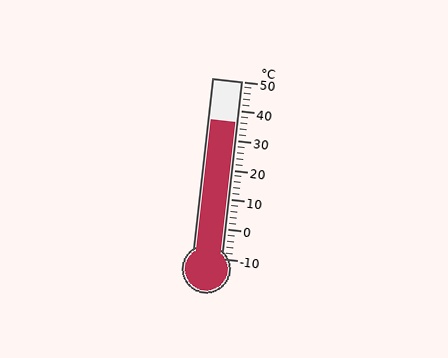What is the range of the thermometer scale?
The thermometer scale ranges from -10°C to 50°C.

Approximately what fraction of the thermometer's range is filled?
The thermometer is filled to approximately 75% of its range.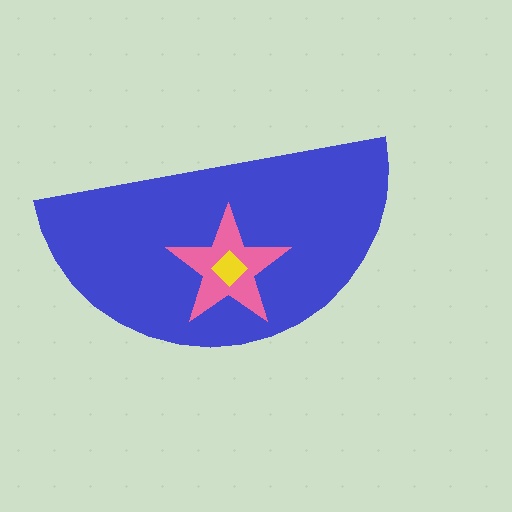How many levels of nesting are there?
3.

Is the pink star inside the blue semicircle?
Yes.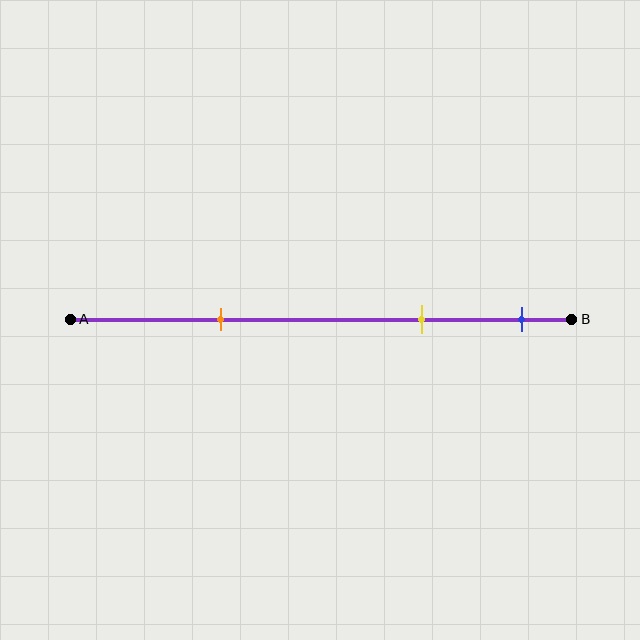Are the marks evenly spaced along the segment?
No, the marks are not evenly spaced.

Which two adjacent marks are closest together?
The yellow and blue marks are the closest adjacent pair.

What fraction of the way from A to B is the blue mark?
The blue mark is approximately 90% (0.9) of the way from A to B.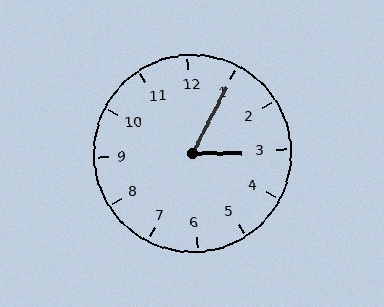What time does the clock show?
3:05.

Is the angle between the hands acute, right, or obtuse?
It is acute.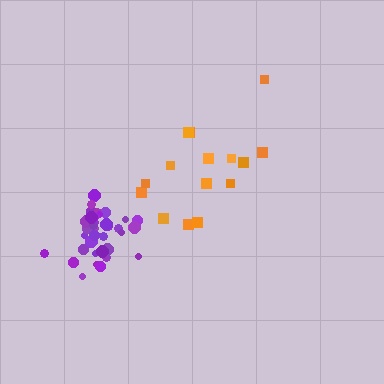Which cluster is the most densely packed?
Purple.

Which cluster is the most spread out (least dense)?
Orange.